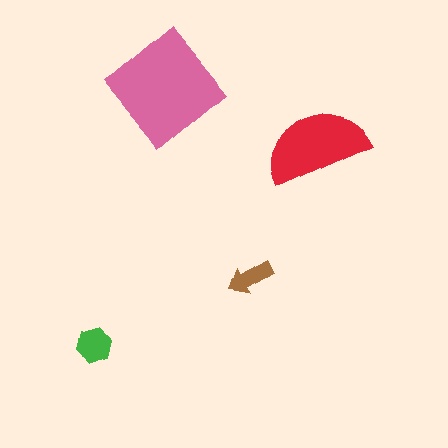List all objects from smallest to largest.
The brown arrow, the green hexagon, the red semicircle, the pink diamond.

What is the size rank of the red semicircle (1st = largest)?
2nd.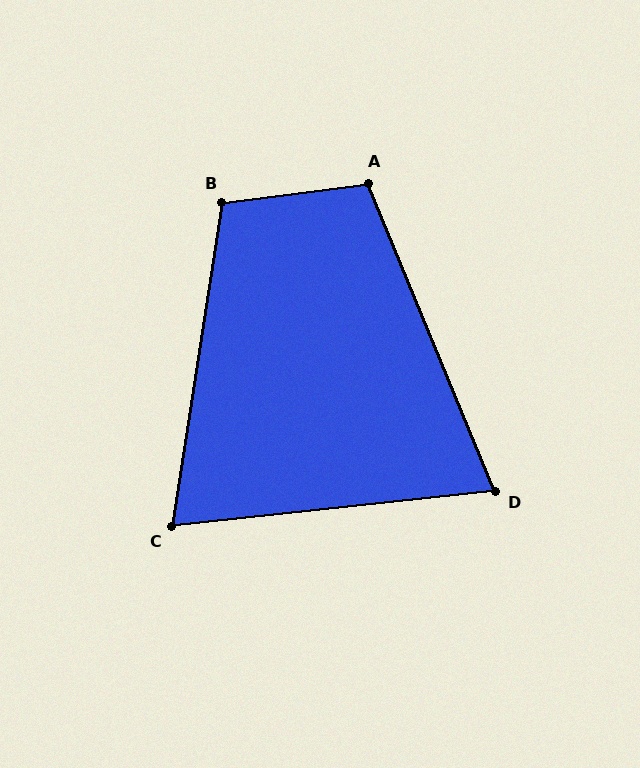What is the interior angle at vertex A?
Approximately 105 degrees (obtuse).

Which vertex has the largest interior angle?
B, at approximately 106 degrees.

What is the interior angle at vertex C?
Approximately 75 degrees (acute).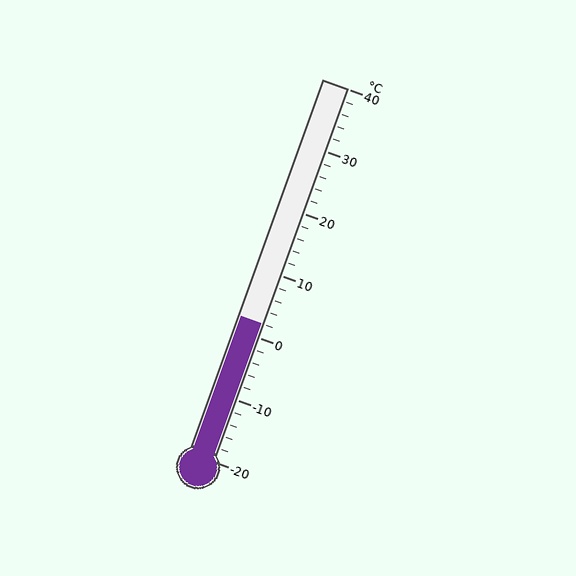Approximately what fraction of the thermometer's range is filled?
The thermometer is filled to approximately 35% of its range.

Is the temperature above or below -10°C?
The temperature is above -10°C.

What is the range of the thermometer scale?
The thermometer scale ranges from -20°C to 40°C.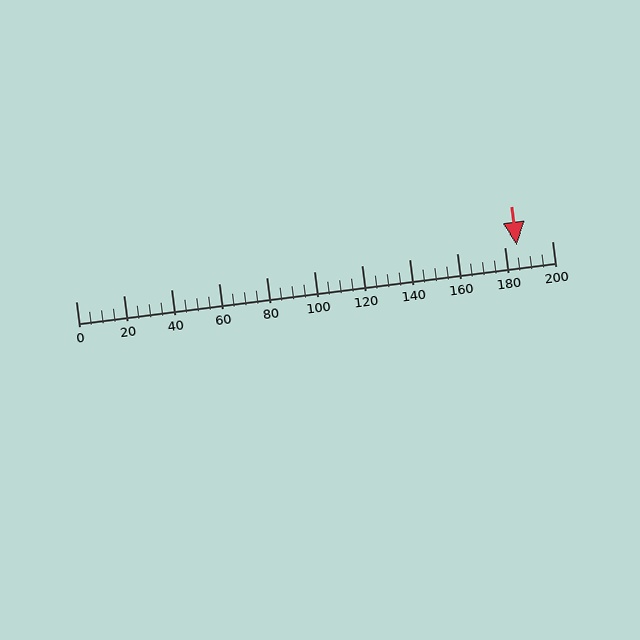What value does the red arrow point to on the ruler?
The red arrow points to approximately 185.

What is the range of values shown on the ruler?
The ruler shows values from 0 to 200.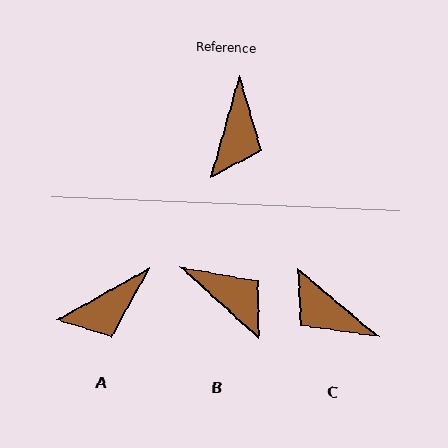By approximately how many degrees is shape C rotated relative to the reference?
Approximately 114 degrees clockwise.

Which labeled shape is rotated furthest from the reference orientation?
C, about 114 degrees away.